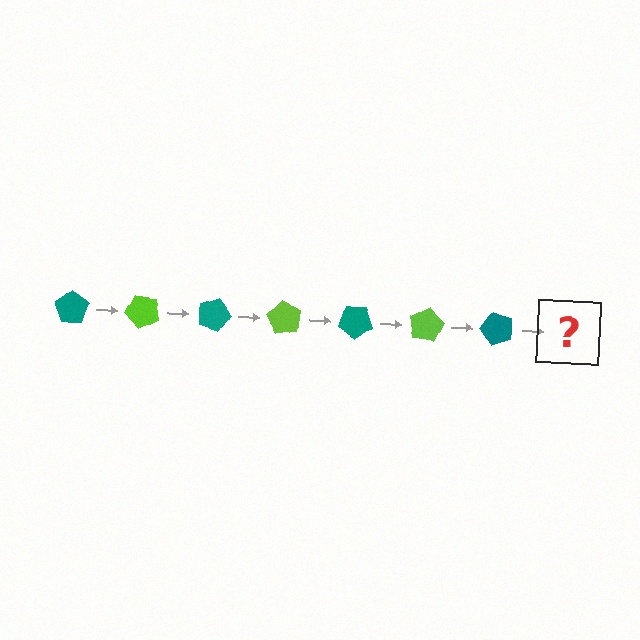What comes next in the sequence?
The next element should be a lime pentagon, rotated 315 degrees from the start.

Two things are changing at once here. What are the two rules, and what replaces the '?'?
The two rules are that it rotates 45 degrees each step and the color cycles through teal and lime. The '?' should be a lime pentagon, rotated 315 degrees from the start.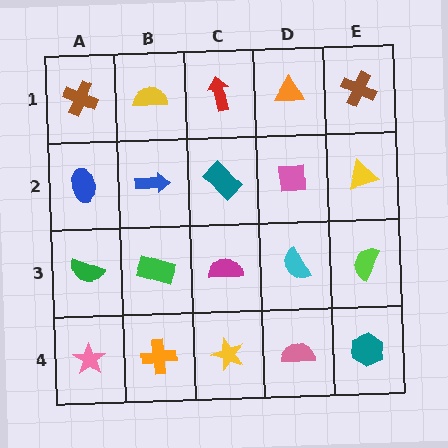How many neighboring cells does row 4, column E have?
2.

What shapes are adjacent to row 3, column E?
A yellow triangle (row 2, column E), a teal hexagon (row 4, column E), a cyan semicircle (row 3, column D).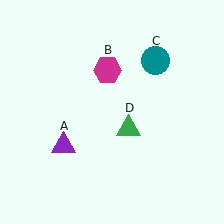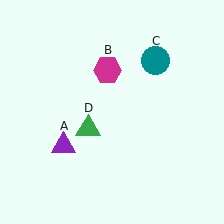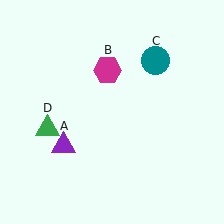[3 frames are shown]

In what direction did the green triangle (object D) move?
The green triangle (object D) moved left.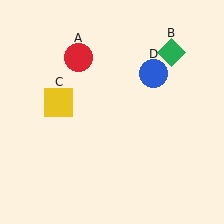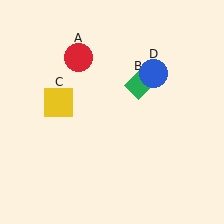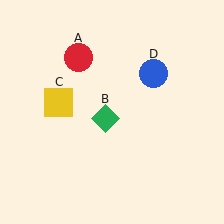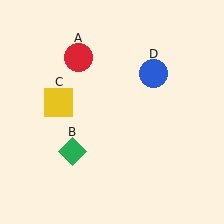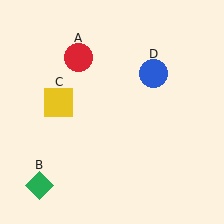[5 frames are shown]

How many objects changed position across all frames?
1 object changed position: green diamond (object B).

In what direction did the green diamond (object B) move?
The green diamond (object B) moved down and to the left.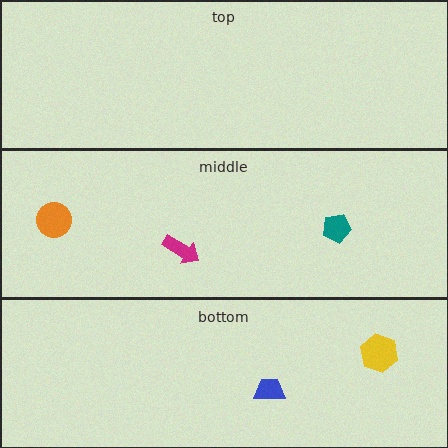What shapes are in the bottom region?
The blue trapezoid, the yellow hexagon.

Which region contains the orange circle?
The middle region.